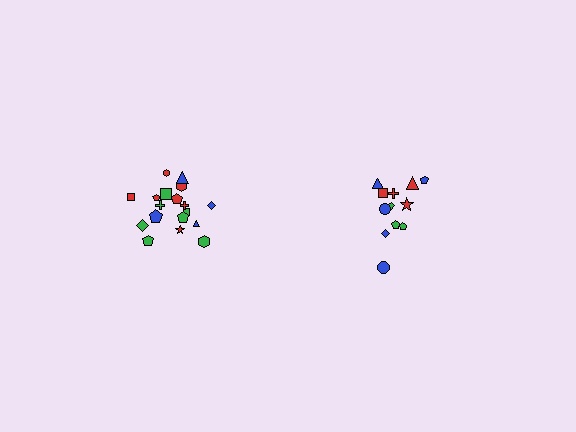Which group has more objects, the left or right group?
The left group.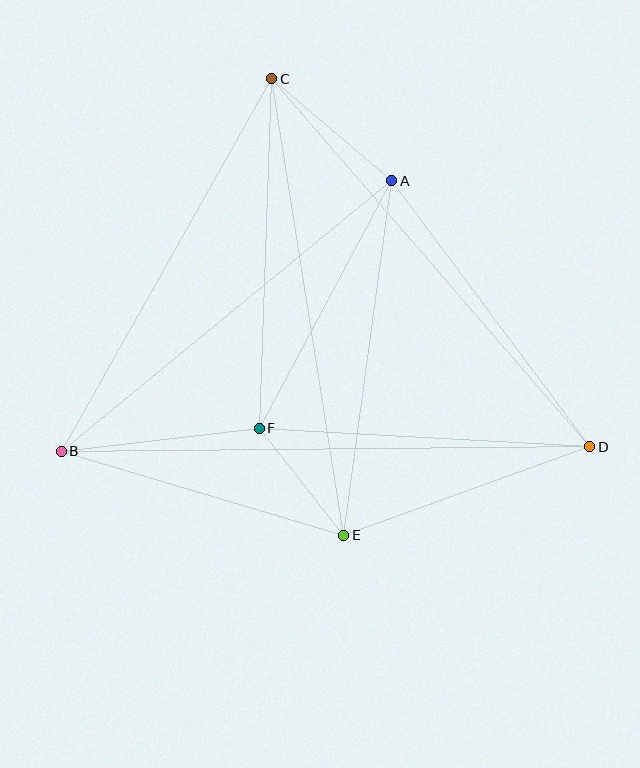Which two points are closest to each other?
Points E and F are closest to each other.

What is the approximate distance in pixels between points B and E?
The distance between B and E is approximately 295 pixels.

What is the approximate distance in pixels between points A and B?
The distance between A and B is approximately 427 pixels.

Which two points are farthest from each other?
Points B and D are farthest from each other.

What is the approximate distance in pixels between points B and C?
The distance between B and C is approximately 428 pixels.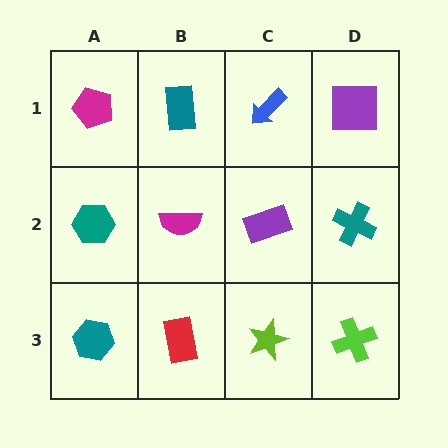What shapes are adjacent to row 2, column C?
A blue arrow (row 1, column C), a lime star (row 3, column C), a magenta semicircle (row 2, column B), a teal cross (row 2, column D).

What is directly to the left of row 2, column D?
A purple rectangle.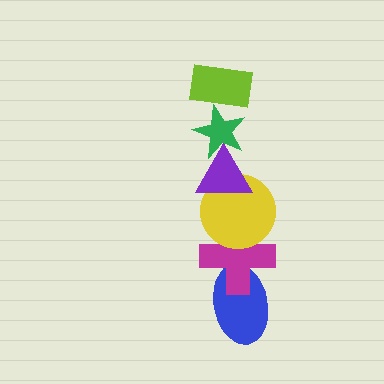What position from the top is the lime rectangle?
The lime rectangle is 1st from the top.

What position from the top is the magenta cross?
The magenta cross is 5th from the top.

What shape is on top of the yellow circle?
The purple triangle is on top of the yellow circle.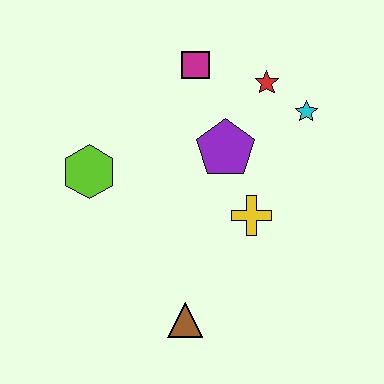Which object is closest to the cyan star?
The red star is closest to the cyan star.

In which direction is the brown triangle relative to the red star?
The brown triangle is below the red star.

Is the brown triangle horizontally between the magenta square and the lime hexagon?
Yes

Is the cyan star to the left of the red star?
No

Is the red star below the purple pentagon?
No